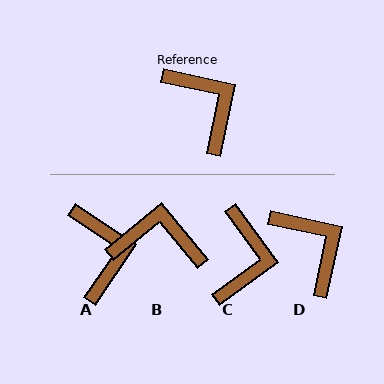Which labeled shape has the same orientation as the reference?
D.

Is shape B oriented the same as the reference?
No, it is off by about 52 degrees.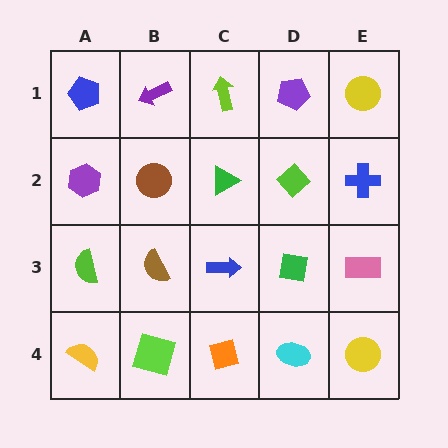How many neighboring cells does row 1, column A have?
2.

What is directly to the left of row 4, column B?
A yellow semicircle.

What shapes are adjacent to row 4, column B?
A brown semicircle (row 3, column B), a yellow semicircle (row 4, column A), an orange square (row 4, column C).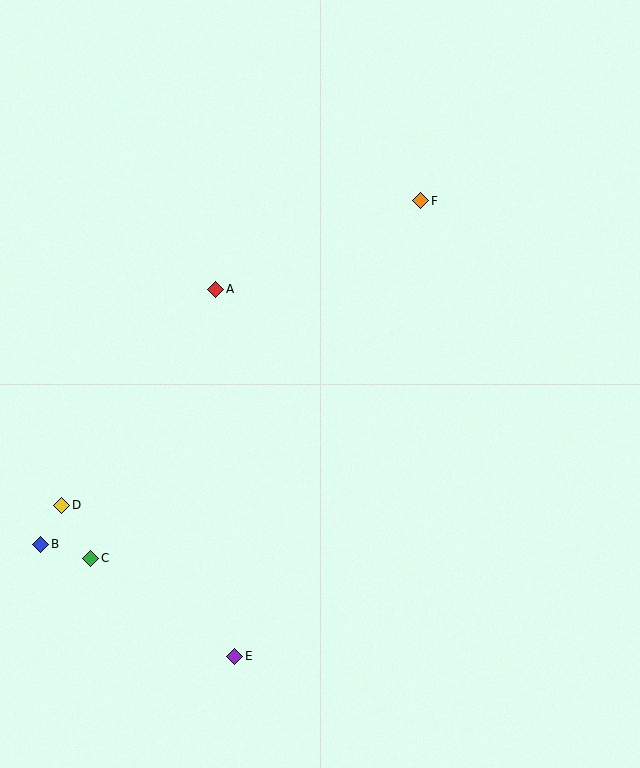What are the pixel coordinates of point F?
Point F is at (421, 201).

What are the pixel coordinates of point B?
Point B is at (41, 544).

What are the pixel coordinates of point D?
Point D is at (62, 505).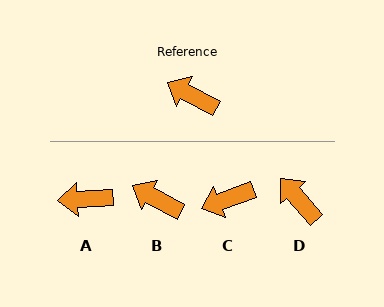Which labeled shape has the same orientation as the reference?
B.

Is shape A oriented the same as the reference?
No, it is off by about 31 degrees.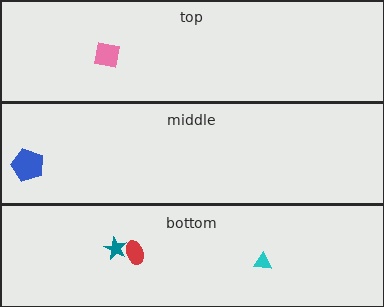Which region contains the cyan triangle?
The bottom region.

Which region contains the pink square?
The top region.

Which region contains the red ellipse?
The bottom region.